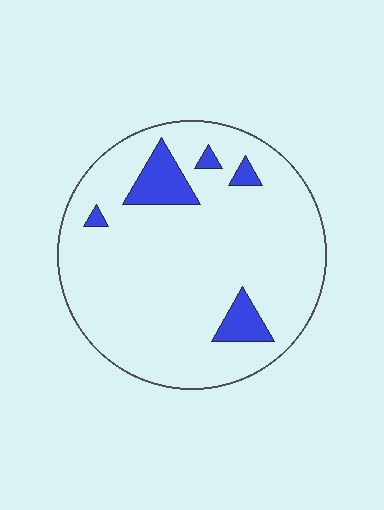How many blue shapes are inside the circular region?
5.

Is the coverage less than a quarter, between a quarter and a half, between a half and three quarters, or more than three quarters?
Less than a quarter.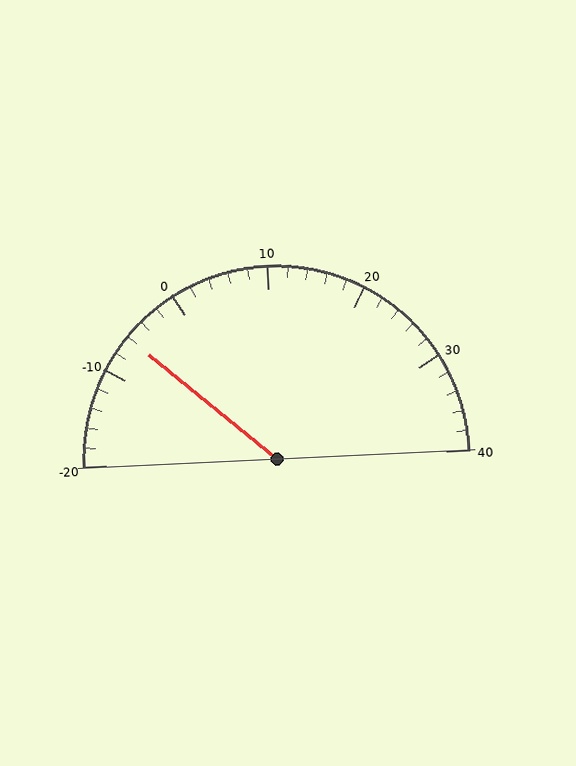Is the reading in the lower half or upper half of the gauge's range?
The reading is in the lower half of the range (-20 to 40).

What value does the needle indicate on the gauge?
The needle indicates approximately -6.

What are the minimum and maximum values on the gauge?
The gauge ranges from -20 to 40.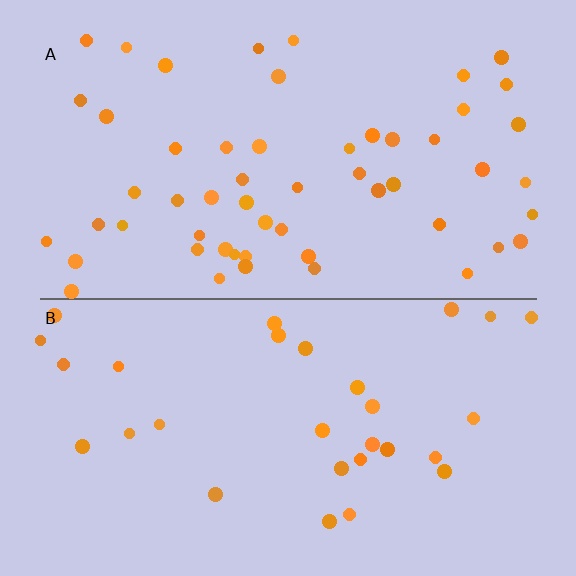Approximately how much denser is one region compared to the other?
Approximately 1.8× — region A over region B.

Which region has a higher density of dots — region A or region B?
A (the top).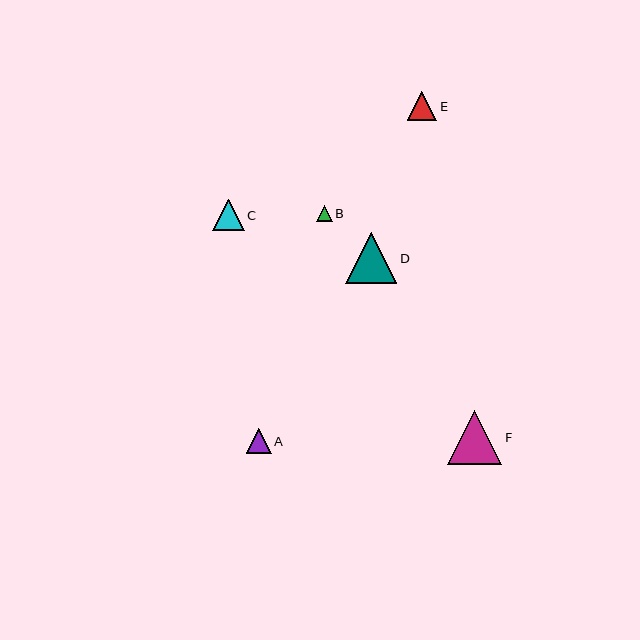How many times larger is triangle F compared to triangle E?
Triangle F is approximately 1.9 times the size of triangle E.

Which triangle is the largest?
Triangle F is the largest with a size of approximately 54 pixels.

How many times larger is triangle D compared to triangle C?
Triangle D is approximately 1.6 times the size of triangle C.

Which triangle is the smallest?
Triangle B is the smallest with a size of approximately 16 pixels.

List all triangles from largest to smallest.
From largest to smallest: F, D, C, E, A, B.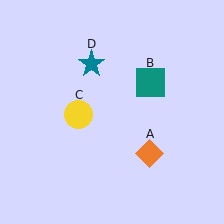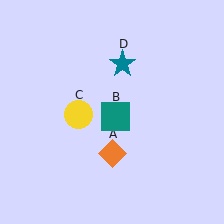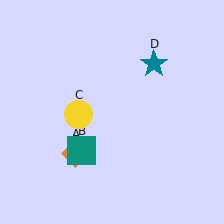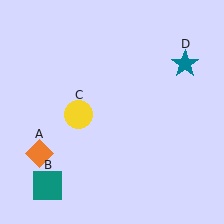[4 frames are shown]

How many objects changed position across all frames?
3 objects changed position: orange diamond (object A), teal square (object B), teal star (object D).